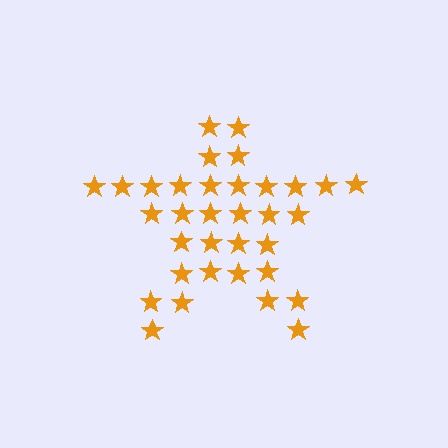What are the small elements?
The small elements are stars.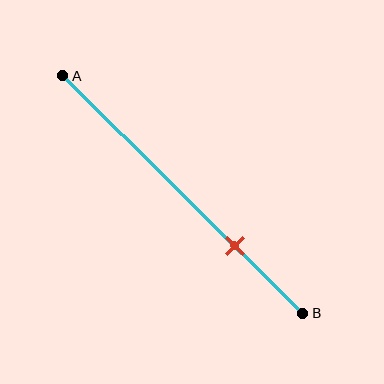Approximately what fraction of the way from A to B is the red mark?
The red mark is approximately 70% of the way from A to B.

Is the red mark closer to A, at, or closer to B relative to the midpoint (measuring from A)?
The red mark is closer to point B than the midpoint of segment AB.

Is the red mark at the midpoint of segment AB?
No, the mark is at about 70% from A, not at the 50% midpoint.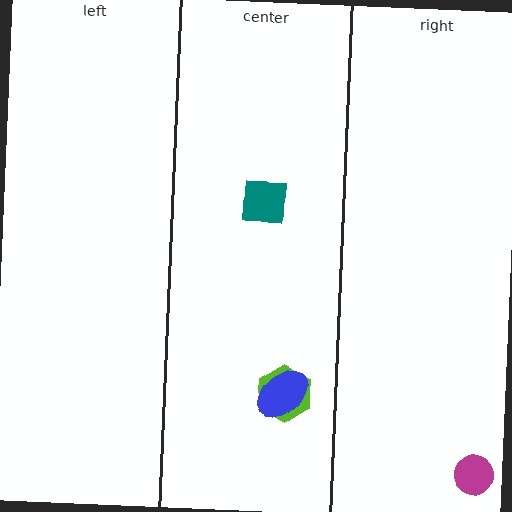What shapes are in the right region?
The magenta circle.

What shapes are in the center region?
The lime hexagon, the blue ellipse, the teal square.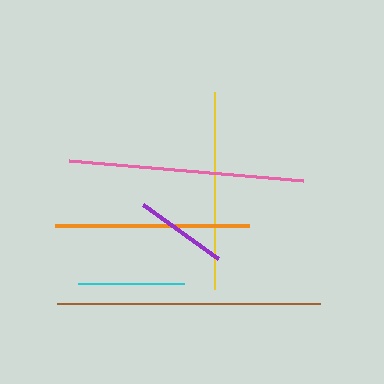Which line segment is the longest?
The brown line is the longest at approximately 264 pixels.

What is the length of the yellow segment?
The yellow segment is approximately 197 pixels long.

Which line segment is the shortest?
The purple line is the shortest at approximately 93 pixels.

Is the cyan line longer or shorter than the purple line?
The cyan line is longer than the purple line.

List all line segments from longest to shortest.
From longest to shortest: brown, pink, yellow, orange, cyan, purple.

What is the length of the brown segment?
The brown segment is approximately 264 pixels long.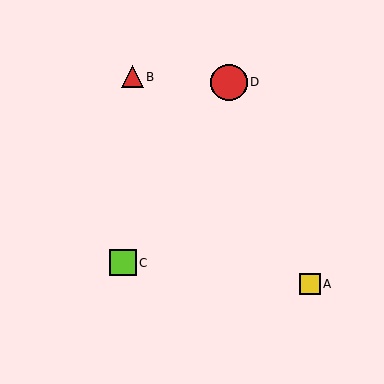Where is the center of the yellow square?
The center of the yellow square is at (310, 284).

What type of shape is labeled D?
Shape D is a red circle.